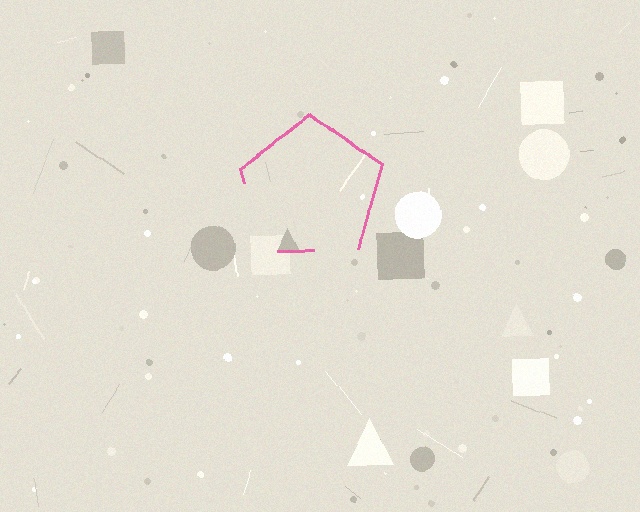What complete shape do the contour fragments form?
The contour fragments form a pentagon.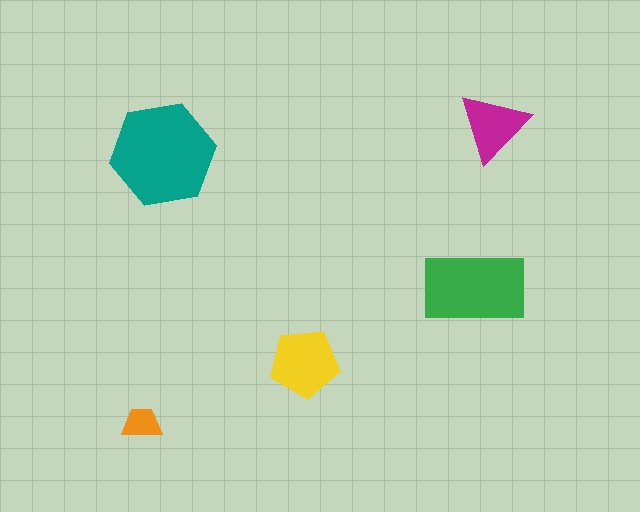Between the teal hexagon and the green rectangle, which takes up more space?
The teal hexagon.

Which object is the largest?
The teal hexagon.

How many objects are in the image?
There are 5 objects in the image.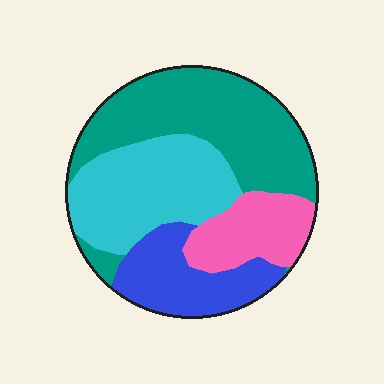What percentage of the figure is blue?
Blue covers about 20% of the figure.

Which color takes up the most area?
Teal, at roughly 40%.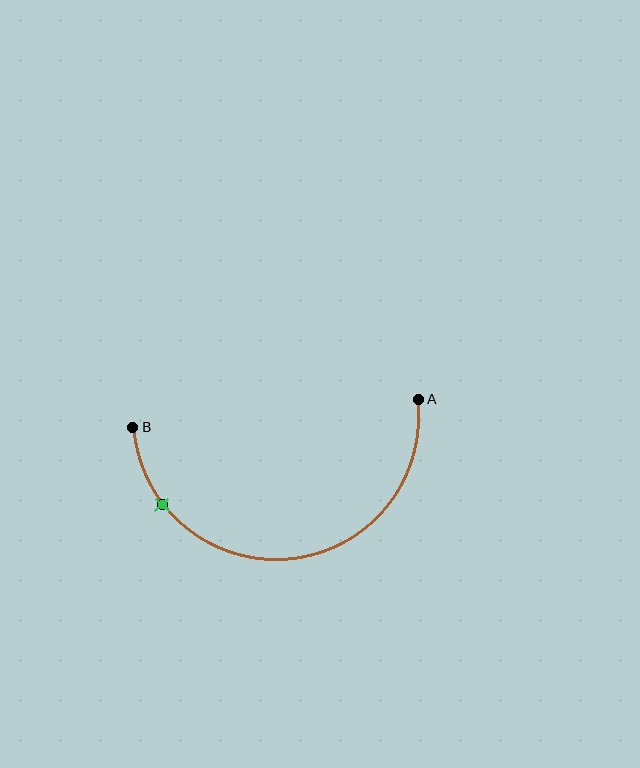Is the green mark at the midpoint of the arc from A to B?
No. The green mark lies on the arc but is closer to endpoint B. The arc midpoint would be at the point on the curve equidistant along the arc from both A and B.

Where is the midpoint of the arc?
The arc midpoint is the point on the curve farthest from the straight line joining A and B. It sits below that line.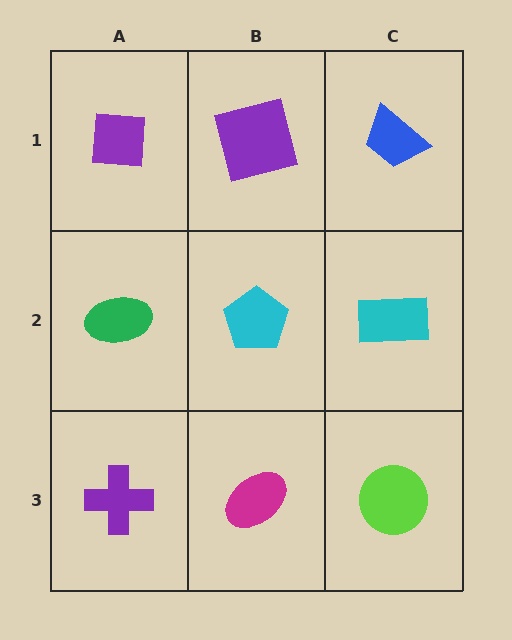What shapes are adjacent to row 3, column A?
A green ellipse (row 2, column A), a magenta ellipse (row 3, column B).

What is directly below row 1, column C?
A cyan rectangle.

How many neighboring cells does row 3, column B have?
3.